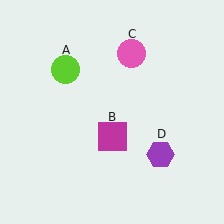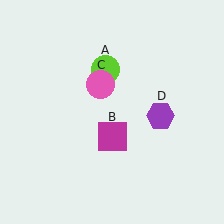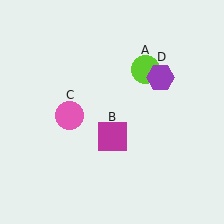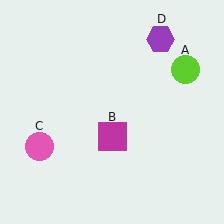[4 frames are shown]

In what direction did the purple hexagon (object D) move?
The purple hexagon (object D) moved up.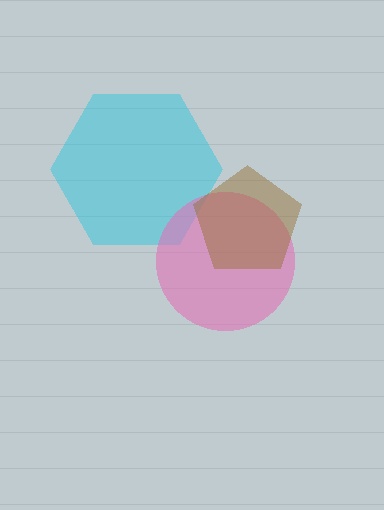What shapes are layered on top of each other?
The layered shapes are: a cyan hexagon, a pink circle, a brown pentagon.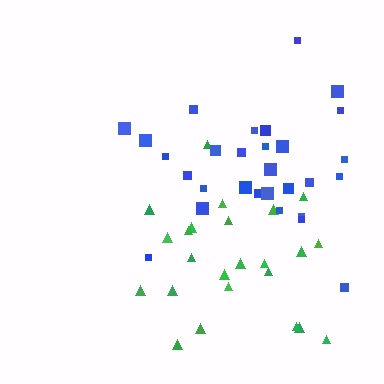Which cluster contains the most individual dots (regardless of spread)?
Blue (30).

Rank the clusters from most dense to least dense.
blue, green.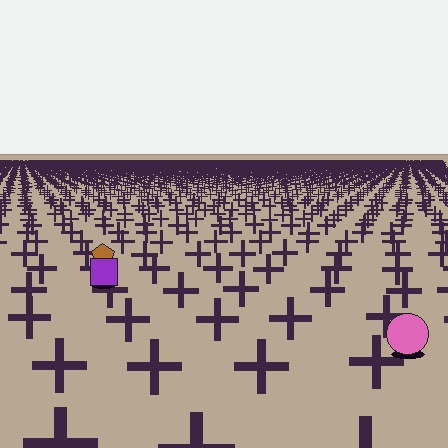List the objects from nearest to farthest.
From nearest to farthest: the pink circle, the purple square, the brown pentagon.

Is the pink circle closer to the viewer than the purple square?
Yes. The pink circle is closer — you can tell from the texture gradient: the ground texture is coarser near it.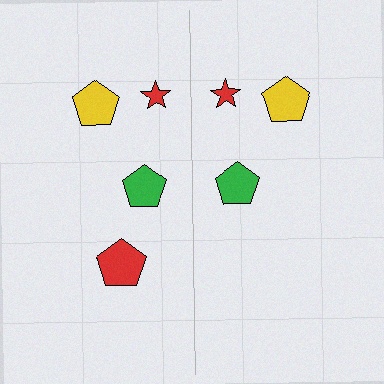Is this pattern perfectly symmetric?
No, the pattern is not perfectly symmetric. A red pentagon is missing from the right side.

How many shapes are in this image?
There are 7 shapes in this image.